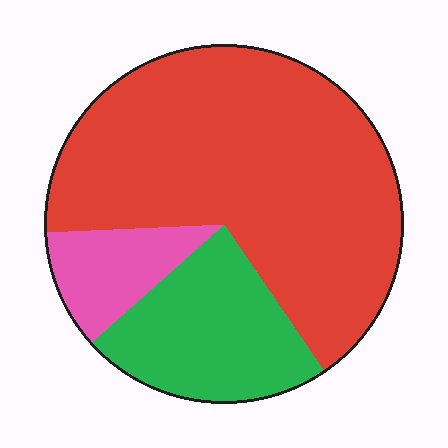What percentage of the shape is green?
Green takes up about one quarter (1/4) of the shape.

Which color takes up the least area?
Pink, at roughly 10%.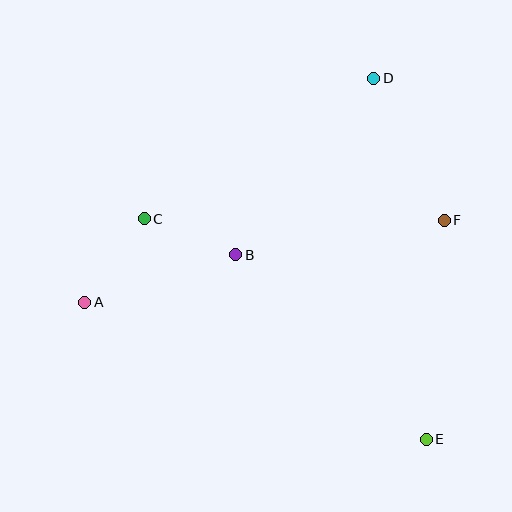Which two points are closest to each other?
Points B and C are closest to each other.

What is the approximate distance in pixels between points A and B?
The distance between A and B is approximately 158 pixels.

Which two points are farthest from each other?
Points A and F are farthest from each other.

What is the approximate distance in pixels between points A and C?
The distance between A and C is approximately 103 pixels.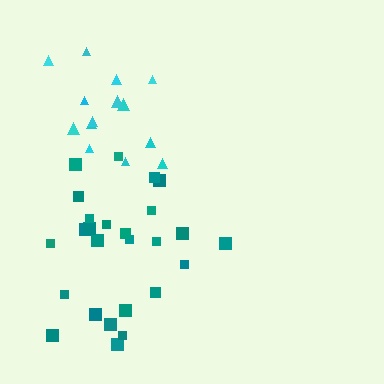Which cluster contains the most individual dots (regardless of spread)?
Teal (26).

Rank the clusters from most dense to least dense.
cyan, teal.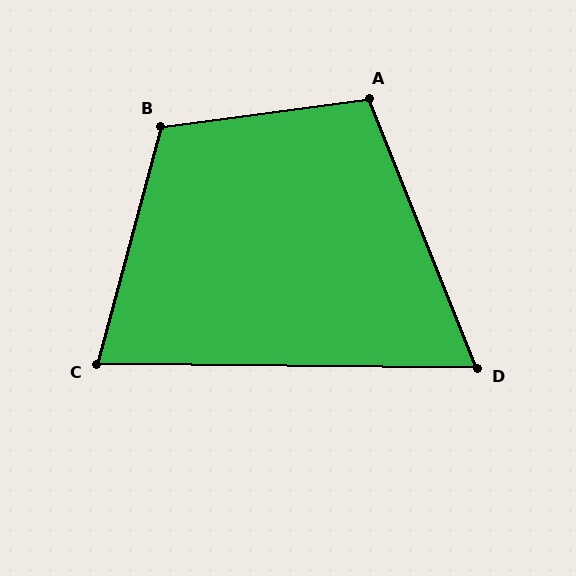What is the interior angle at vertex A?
Approximately 104 degrees (obtuse).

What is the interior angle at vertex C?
Approximately 76 degrees (acute).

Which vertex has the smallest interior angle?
D, at approximately 68 degrees.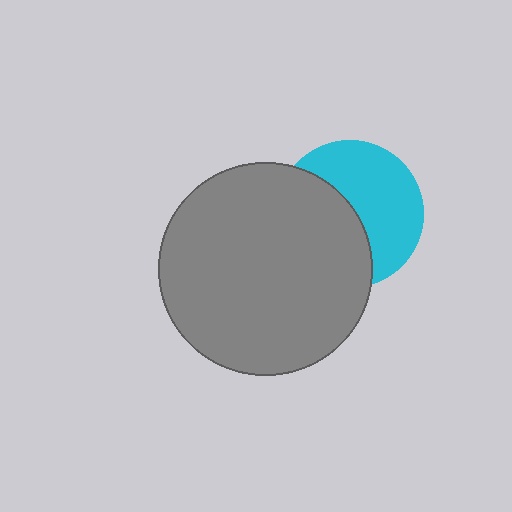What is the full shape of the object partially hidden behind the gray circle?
The partially hidden object is a cyan circle.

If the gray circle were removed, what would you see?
You would see the complete cyan circle.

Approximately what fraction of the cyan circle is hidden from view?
Roughly 48% of the cyan circle is hidden behind the gray circle.